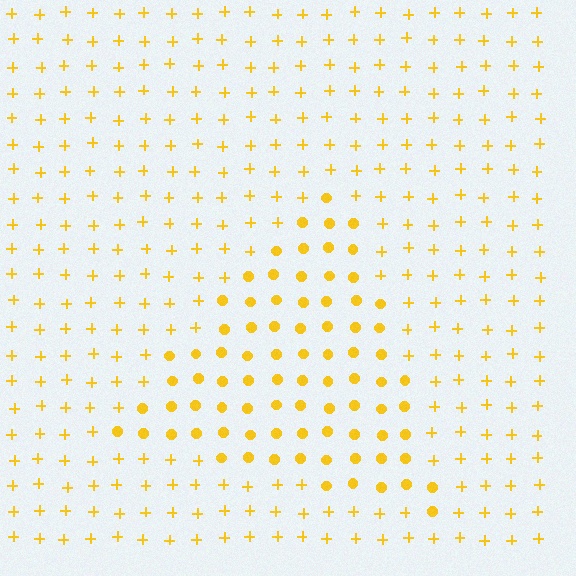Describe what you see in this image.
The image is filled with small yellow elements arranged in a uniform grid. A triangle-shaped region contains circles, while the surrounding area contains plus signs. The boundary is defined purely by the change in element shape.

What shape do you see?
I see a triangle.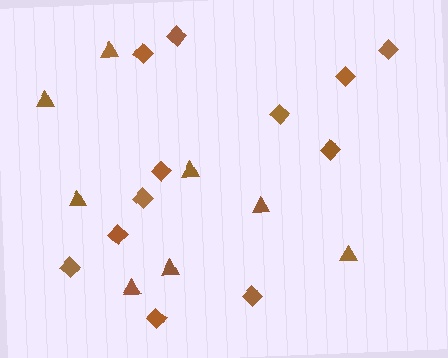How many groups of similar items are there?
There are 2 groups: one group of diamonds (12) and one group of triangles (8).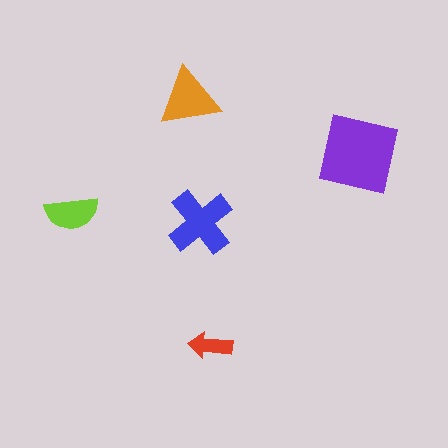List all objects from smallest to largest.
The red arrow, the lime semicircle, the orange triangle, the blue cross, the purple square.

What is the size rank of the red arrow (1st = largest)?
5th.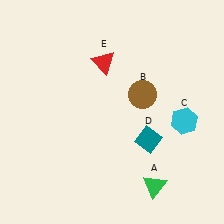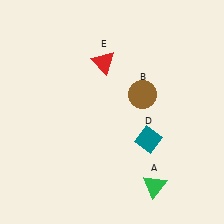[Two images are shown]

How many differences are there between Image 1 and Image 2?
There is 1 difference between the two images.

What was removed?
The cyan hexagon (C) was removed in Image 2.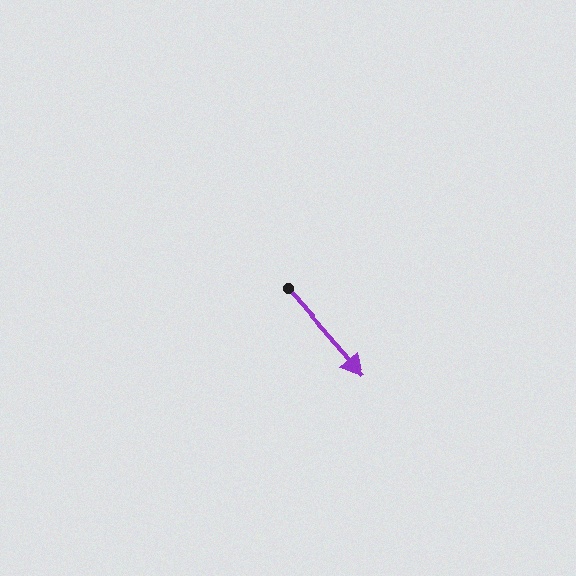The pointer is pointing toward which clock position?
Roughly 5 o'clock.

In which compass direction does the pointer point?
Southeast.